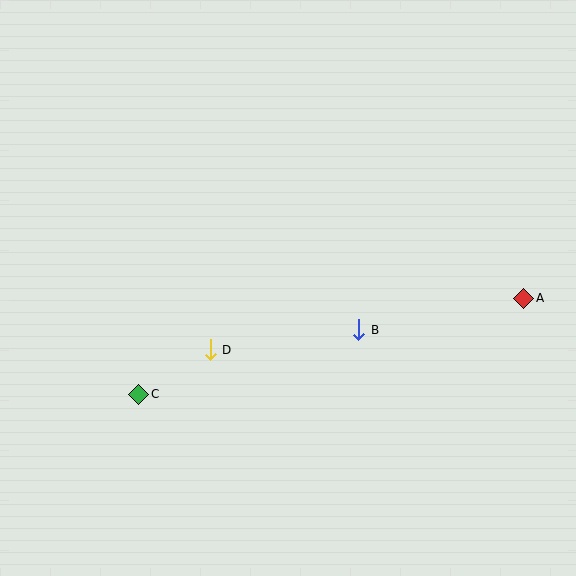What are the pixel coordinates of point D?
Point D is at (210, 350).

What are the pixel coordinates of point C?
Point C is at (139, 394).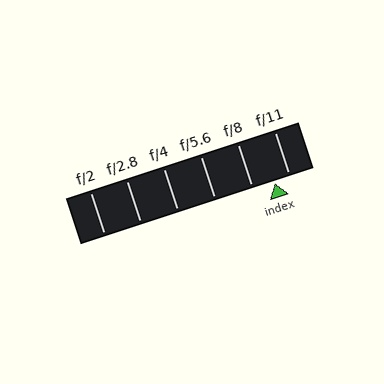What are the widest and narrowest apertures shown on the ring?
The widest aperture shown is f/2 and the narrowest is f/11.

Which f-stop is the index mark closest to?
The index mark is closest to f/11.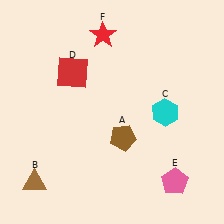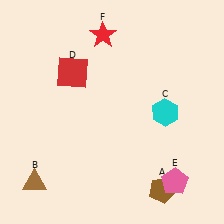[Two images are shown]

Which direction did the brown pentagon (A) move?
The brown pentagon (A) moved down.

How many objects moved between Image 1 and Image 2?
1 object moved between the two images.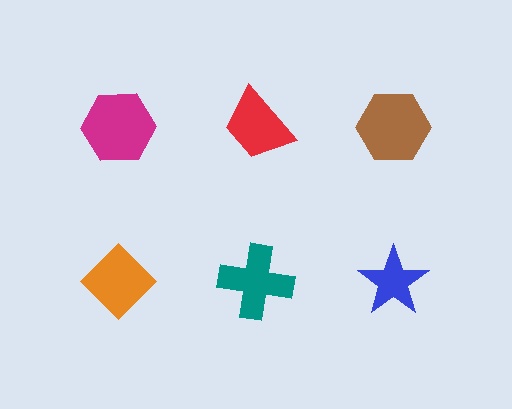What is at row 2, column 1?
An orange diamond.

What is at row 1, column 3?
A brown hexagon.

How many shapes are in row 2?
3 shapes.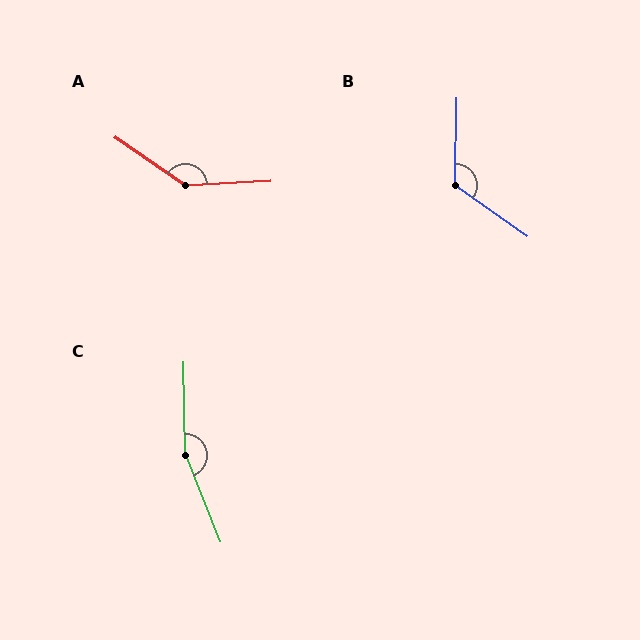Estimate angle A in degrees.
Approximately 143 degrees.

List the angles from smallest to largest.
B (124°), A (143°), C (159°).